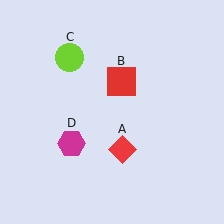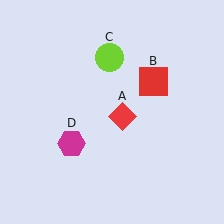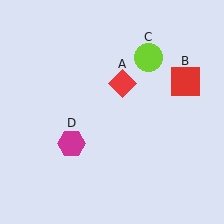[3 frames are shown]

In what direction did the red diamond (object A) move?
The red diamond (object A) moved up.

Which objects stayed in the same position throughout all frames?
Magenta hexagon (object D) remained stationary.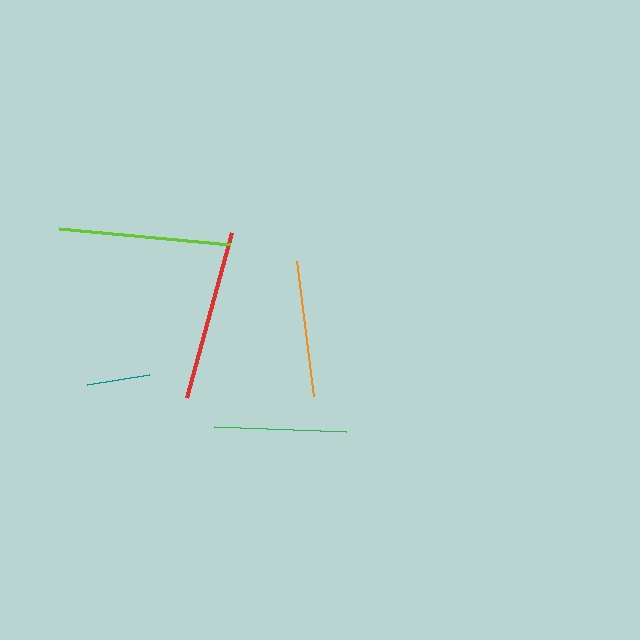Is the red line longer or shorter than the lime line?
The red line is longer than the lime line.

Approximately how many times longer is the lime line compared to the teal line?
The lime line is approximately 2.7 times the length of the teal line.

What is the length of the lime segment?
The lime segment is approximately 171 pixels long.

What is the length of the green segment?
The green segment is approximately 132 pixels long.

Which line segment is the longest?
The red line is the longest at approximately 172 pixels.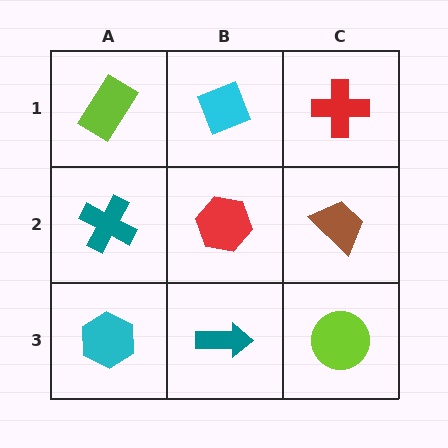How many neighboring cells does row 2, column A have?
3.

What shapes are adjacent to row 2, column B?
A cyan diamond (row 1, column B), a teal arrow (row 3, column B), a teal cross (row 2, column A), a brown trapezoid (row 2, column C).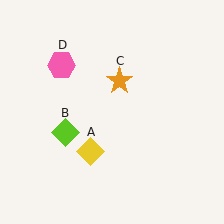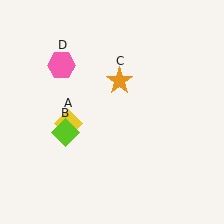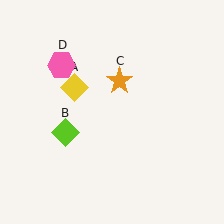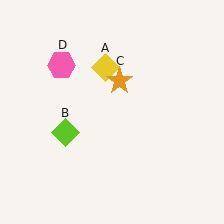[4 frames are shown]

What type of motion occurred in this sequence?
The yellow diamond (object A) rotated clockwise around the center of the scene.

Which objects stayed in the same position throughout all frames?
Lime diamond (object B) and orange star (object C) and pink hexagon (object D) remained stationary.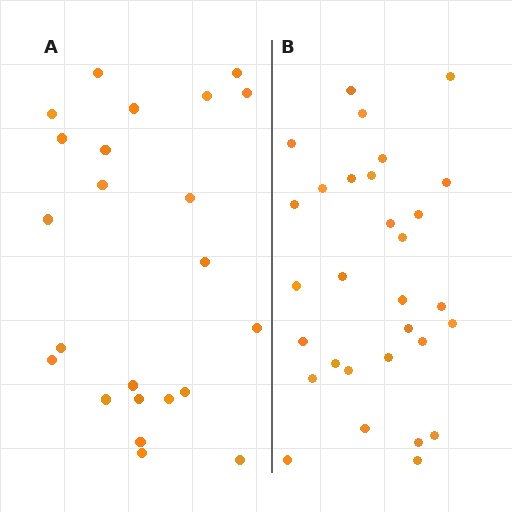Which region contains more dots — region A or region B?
Region B (the right region) has more dots.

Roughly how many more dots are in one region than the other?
Region B has roughly 8 or so more dots than region A.